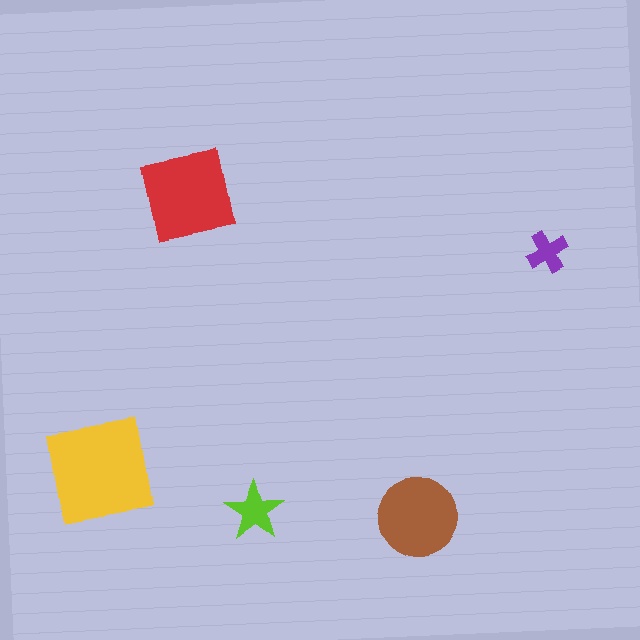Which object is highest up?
The red square is topmost.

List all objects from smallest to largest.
The purple cross, the lime star, the brown circle, the red square, the yellow square.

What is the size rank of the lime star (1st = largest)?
4th.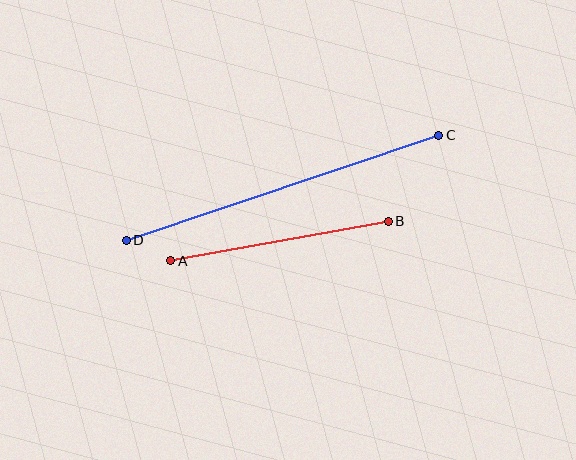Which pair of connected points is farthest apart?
Points C and D are farthest apart.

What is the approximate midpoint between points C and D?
The midpoint is at approximately (282, 188) pixels.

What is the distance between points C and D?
The distance is approximately 330 pixels.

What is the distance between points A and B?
The distance is approximately 221 pixels.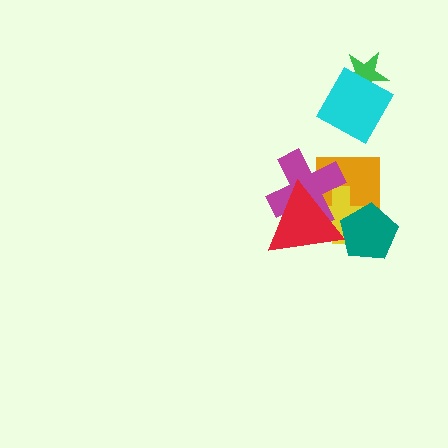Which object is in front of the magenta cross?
The red triangle is in front of the magenta cross.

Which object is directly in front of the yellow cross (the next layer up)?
The magenta cross is directly in front of the yellow cross.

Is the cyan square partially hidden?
No, no other shape covers it.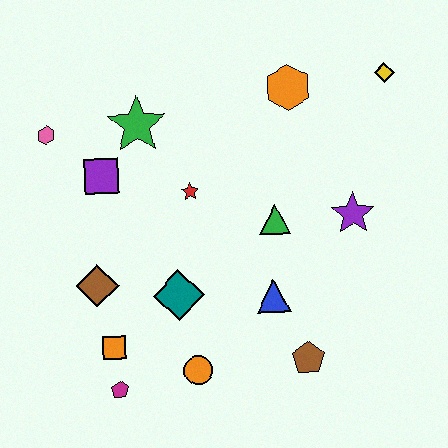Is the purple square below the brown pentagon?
No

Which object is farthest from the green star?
The brown pentagon is farthest from the green star.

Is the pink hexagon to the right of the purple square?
No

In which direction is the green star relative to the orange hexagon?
The green star is to the left of the orange hexagon.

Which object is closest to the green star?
The purple square is closest to the green star.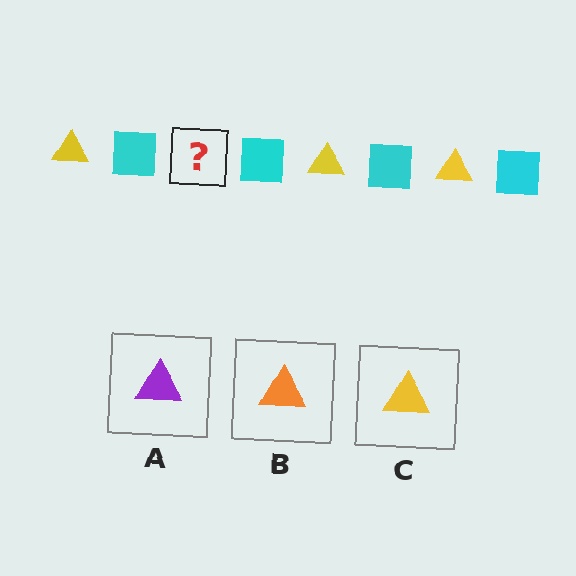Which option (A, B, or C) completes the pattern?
C.